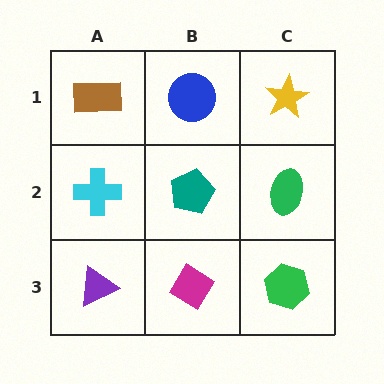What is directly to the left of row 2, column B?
A cyan cross.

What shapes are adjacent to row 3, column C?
A green ellipse (row 2, column C), a magenta diamond (row 3, column B).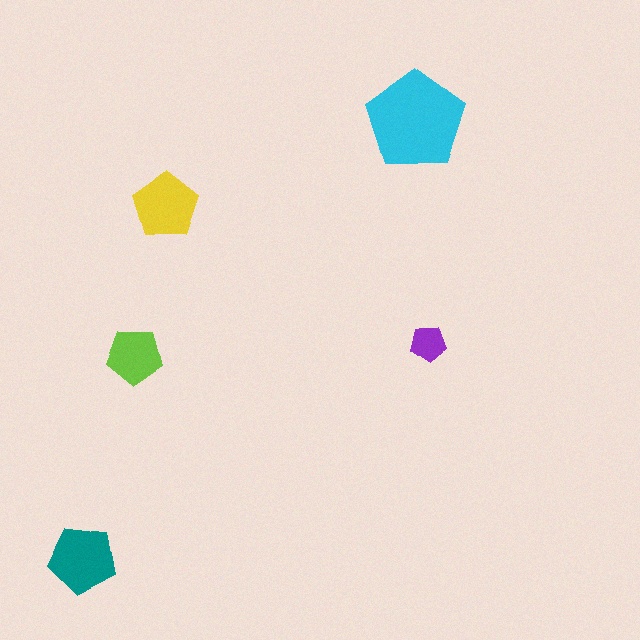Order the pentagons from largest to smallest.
the cyan one, the teal one, the yellow one, the lime one, the purple one.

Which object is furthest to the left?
The teal pentagon is leftmost.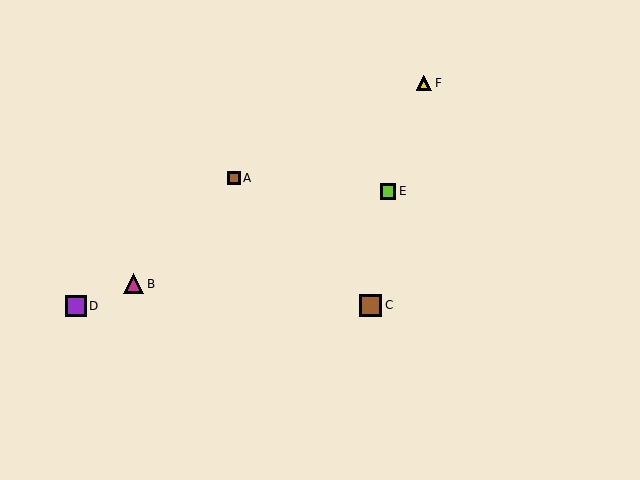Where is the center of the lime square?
The center of the lime square is at (388, 191).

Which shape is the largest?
The brown square (labeled C) is the largest.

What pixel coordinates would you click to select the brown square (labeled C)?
Click at (370, 305) to select the brown square C.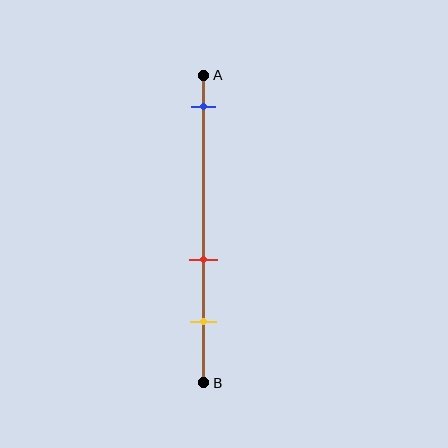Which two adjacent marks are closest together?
The red and yellow marks are the closest adjacent pair.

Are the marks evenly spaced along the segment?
No, the marks are not evenly spaced.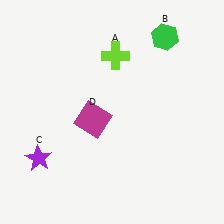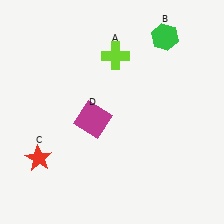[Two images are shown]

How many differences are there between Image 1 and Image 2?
There is 1 difference between the two images.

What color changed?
The star (C) changed from purple in Image 1 to red in Image 2.